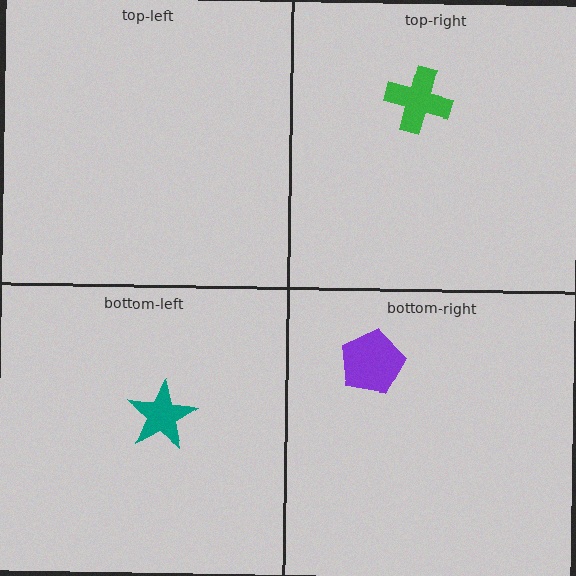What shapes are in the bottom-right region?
The purple pentagon.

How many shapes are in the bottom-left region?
1.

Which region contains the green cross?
The top-right region.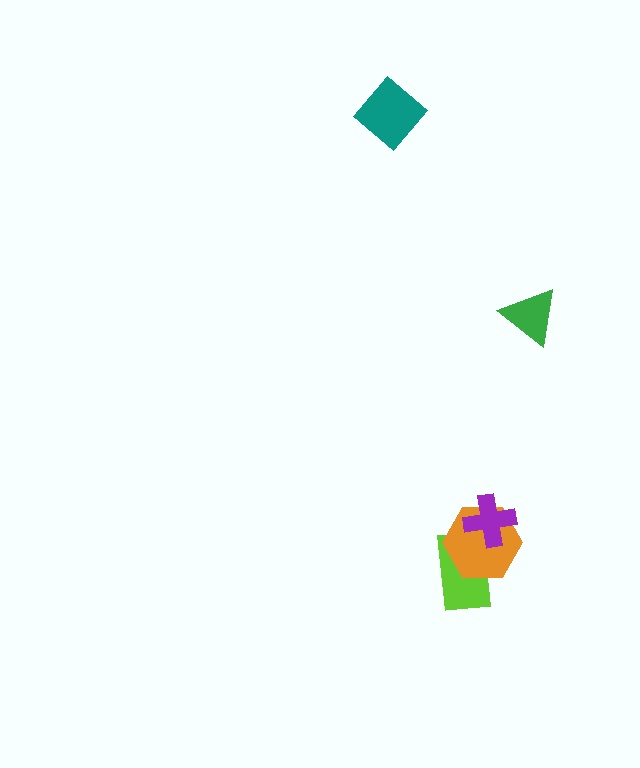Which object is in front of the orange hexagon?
The purple cross is in front of the orange hexagon.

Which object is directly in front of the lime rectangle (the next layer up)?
The orange hexagon is directly in front of the lime rectangle.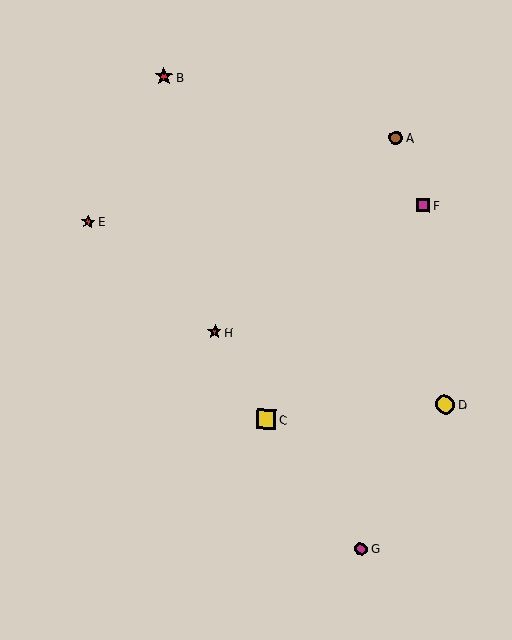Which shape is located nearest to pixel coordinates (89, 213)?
The red star (labeled E) at (88, 222) is nearest to that location.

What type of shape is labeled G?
Shape G is a magenta circle.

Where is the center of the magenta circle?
The center of the magenta circle is at (361, 549).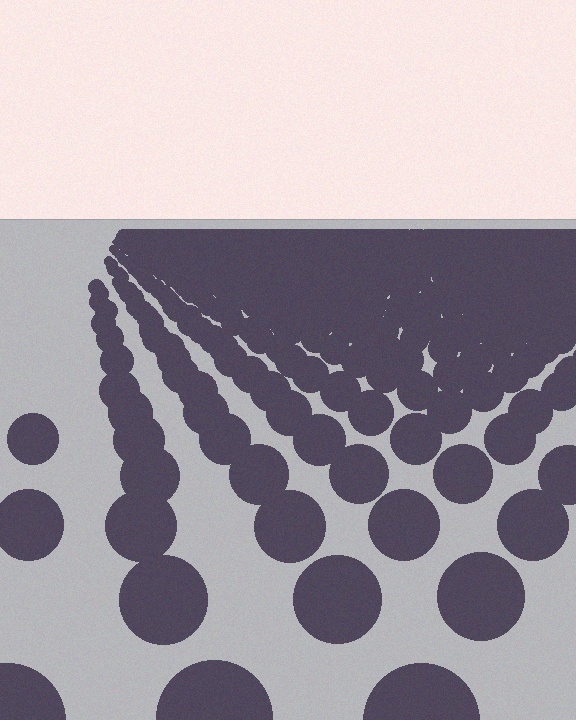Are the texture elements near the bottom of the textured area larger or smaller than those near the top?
Larger. Near the bottom, elements are closer to the viewer and appear at a bigger on-screen size.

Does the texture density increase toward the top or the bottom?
Density increases toward the top.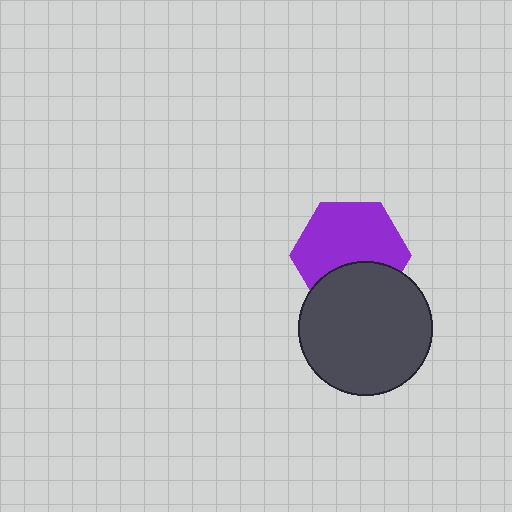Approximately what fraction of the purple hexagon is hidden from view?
Roughly 33% of the purple hexagon is hidden behind the dark gray circle.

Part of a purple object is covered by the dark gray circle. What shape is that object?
It is a hexagon.